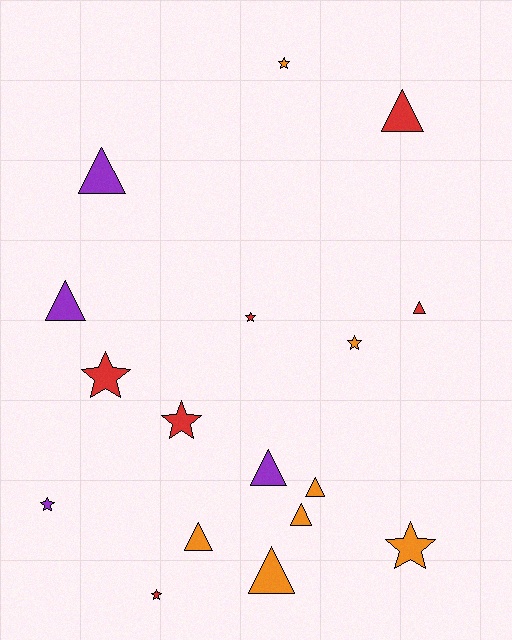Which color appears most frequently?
Orange, with 7 objects.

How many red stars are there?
There are 4 red stars.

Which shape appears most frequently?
Triangle, with 9 objects.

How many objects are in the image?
There are 17 objects.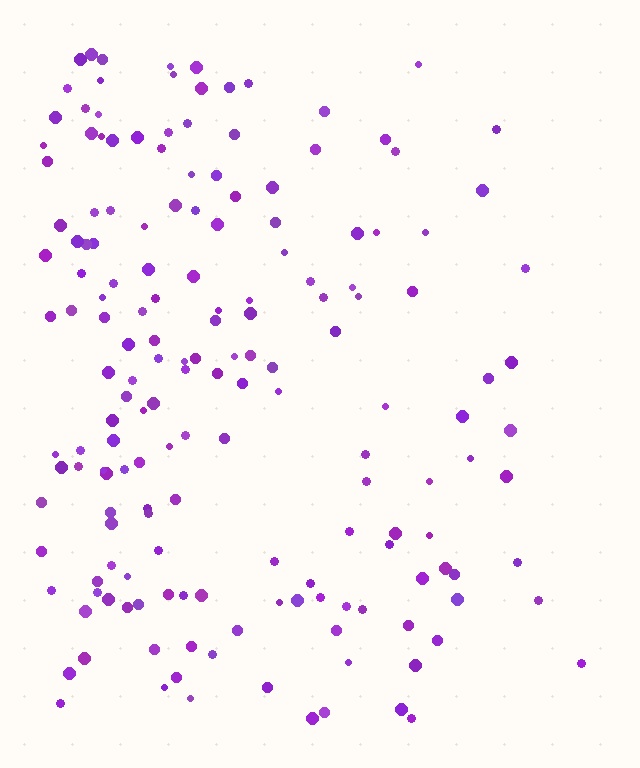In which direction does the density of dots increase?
From right to left, with the left side densest.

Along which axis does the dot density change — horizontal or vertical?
Horizontal.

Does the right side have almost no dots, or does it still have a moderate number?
Still a moderate number, just noticeably fewer than the left.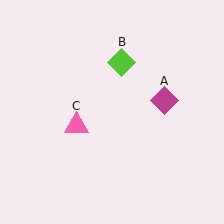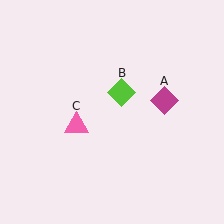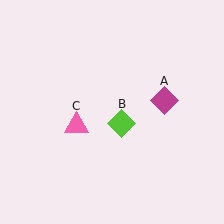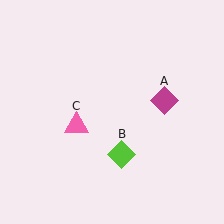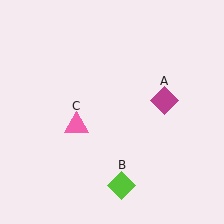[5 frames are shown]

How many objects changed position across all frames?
1 object changed position: lime diamond (object B).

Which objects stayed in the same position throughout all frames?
Magenta diamond (object A) and pink triangle (object C) remained stationary.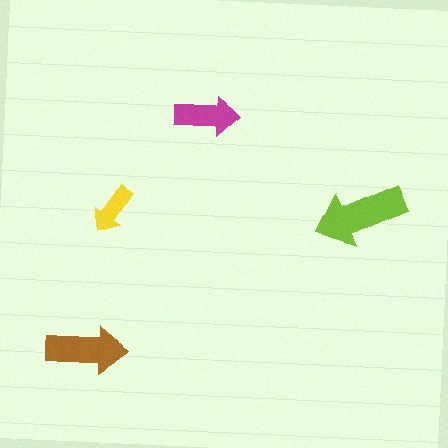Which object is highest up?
The magenta arrow is topmost.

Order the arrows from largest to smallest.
the lime one, the brown one, the magenta one, the yellow one.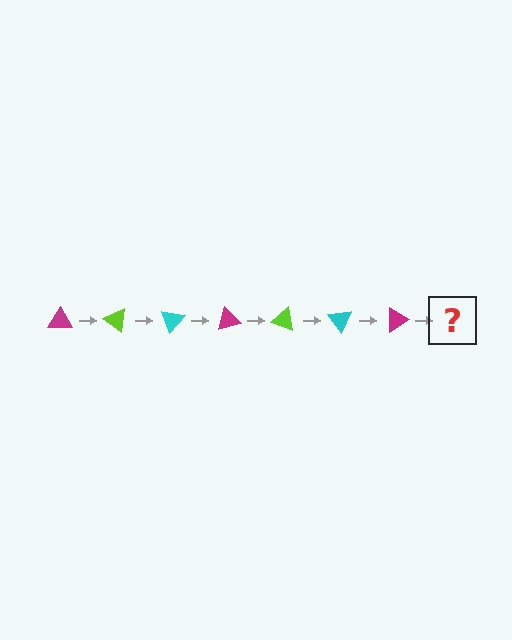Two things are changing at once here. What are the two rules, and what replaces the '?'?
The two rules are that it rotates 35 degrees each step and the color cycles through magenta, lime, and cyan. The '?' should be a lime triangle, rotated 245 degrees from the start.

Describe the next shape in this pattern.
It should be a lime triangle, rotated 245 degrees from the start.